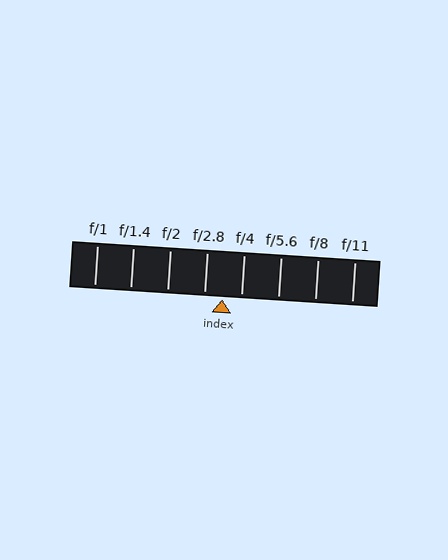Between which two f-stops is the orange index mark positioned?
The index mark is between f/2.8 and f/4.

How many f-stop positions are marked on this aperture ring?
There are 8 f-stop positions marked.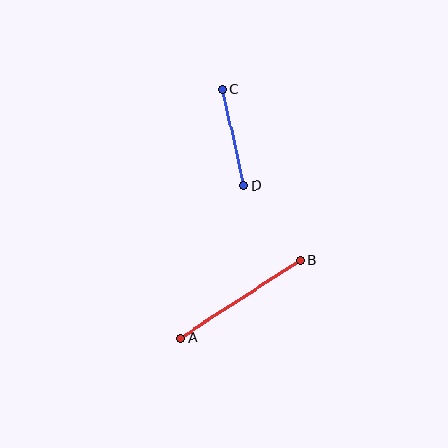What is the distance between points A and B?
The distance is approximately 143 pixels.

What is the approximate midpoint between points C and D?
The midpoint is at approximately (233, 137) pixels.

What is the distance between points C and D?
The distance is approximately 99 pixels.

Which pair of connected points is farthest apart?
Points A and B are farthest apart.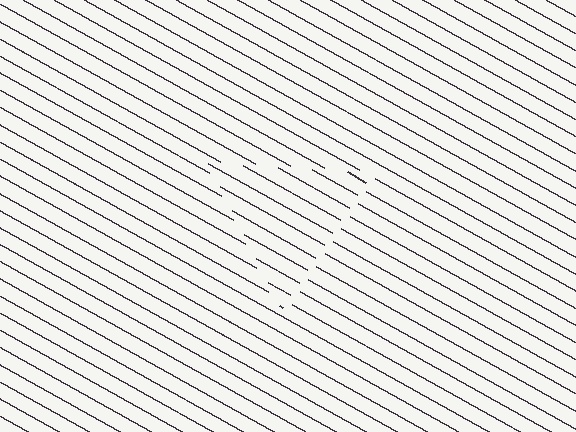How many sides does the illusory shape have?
3 sides — the line-ends trace a triangle.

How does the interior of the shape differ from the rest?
The interior of the shape contains the same grating, shifted by half a period — the contour is defined by the phase discontinuity where line-ends from the inner and outer gratings abut.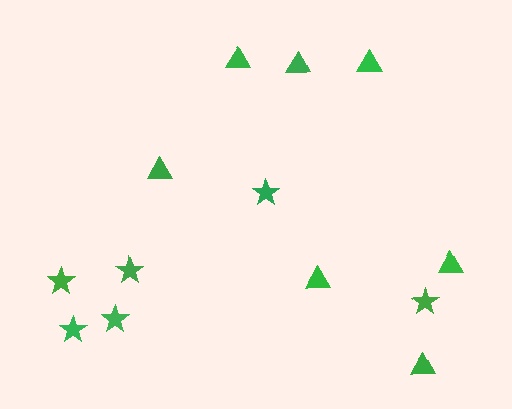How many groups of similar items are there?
There are 2 groups: one group of triangles (7) and one group of stars (6).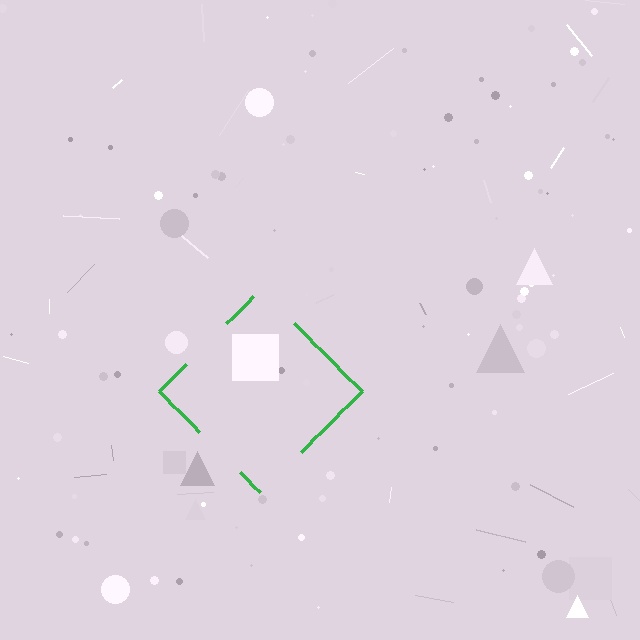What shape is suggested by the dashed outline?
The dashed outline suggests a diamond.